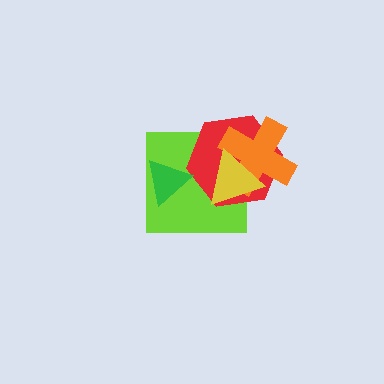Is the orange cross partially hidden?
Yes, it is partially covered by another shape.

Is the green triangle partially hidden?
No, no other shape covers it.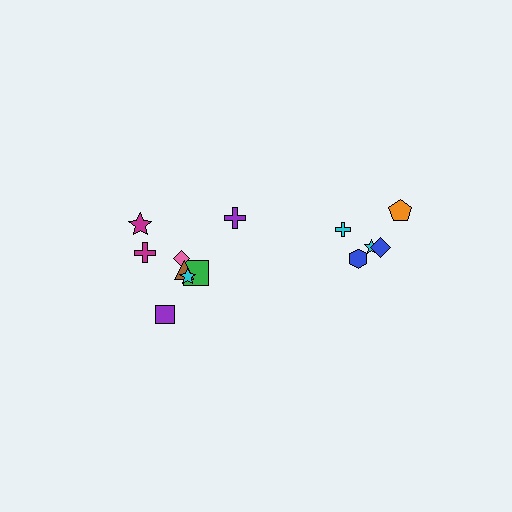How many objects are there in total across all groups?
There are 13 objects.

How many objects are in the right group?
There are 5 objects.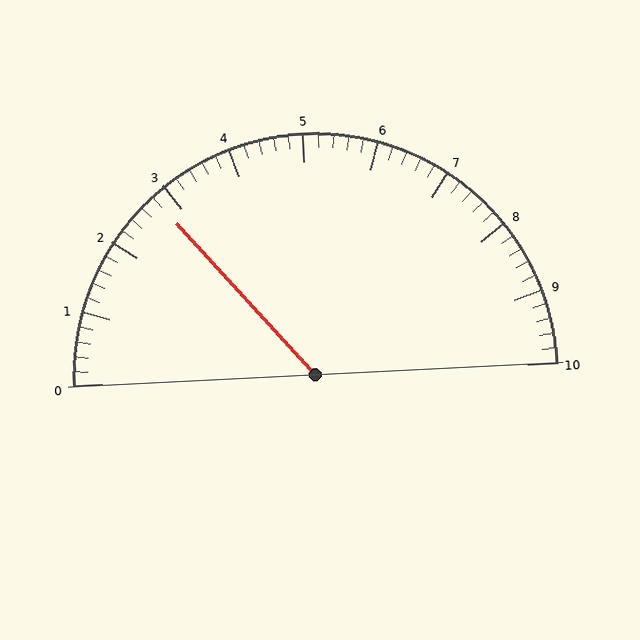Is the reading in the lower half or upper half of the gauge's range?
The reading is in the lower half of the range (0 to 10).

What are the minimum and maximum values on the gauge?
The gauge ranges from 0 to 10.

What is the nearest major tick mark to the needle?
The nearest major tick mark is 3.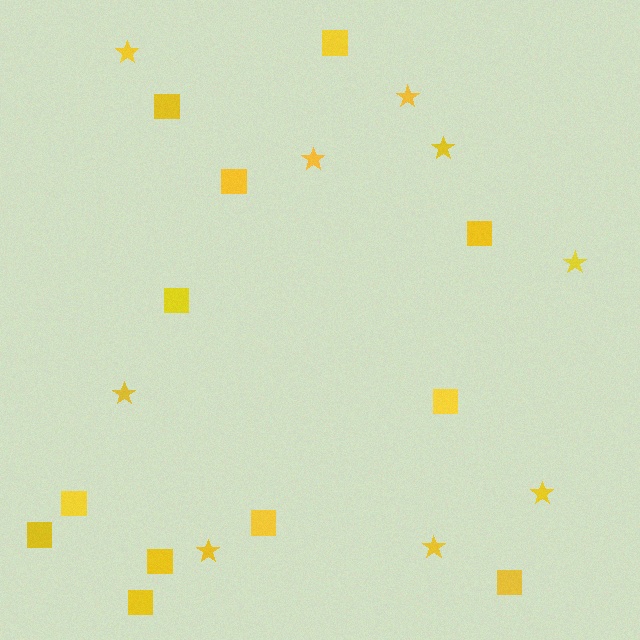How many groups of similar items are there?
There are 2 groups: one group of stars (9) and one group of squares (12).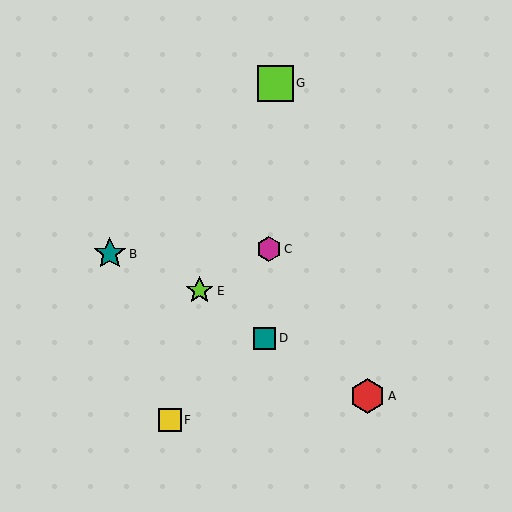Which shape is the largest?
The lime square (labeled G) is the largest.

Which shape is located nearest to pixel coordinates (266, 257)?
The magenta hexagon (labeled C) at (269, 249) is nearest to that location.